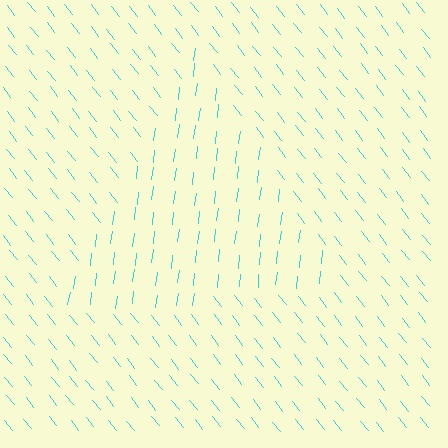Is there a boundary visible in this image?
Yes, there is a texture boundary formed by a change in line orientation.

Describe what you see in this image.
The image is filled with small cyan line segments. A triangle region in the image has lines oriented differently from the surrounding lines, creating a visible texture boundary.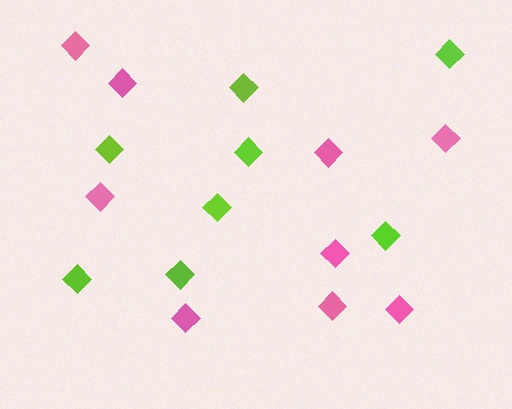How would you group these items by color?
There are 2 groups: one group of pink diamonds (9) and one group of lime diamonds (8).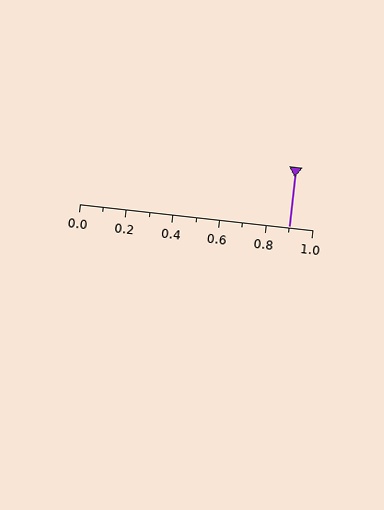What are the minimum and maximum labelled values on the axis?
The axis runs from 0.0 to 1.0.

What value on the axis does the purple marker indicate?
The marker indicates approximately 0.9.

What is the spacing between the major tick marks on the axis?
The major ticks are spaced 0.2 apart.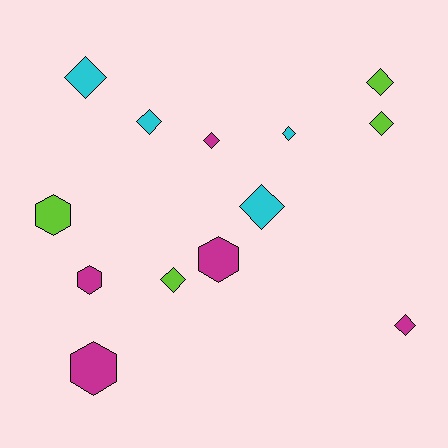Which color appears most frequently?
Magenta, with 5 objects.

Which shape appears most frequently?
Diamond, with 9 objects.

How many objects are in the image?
There are 13 objects.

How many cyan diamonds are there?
There are 4 cyan diamonds.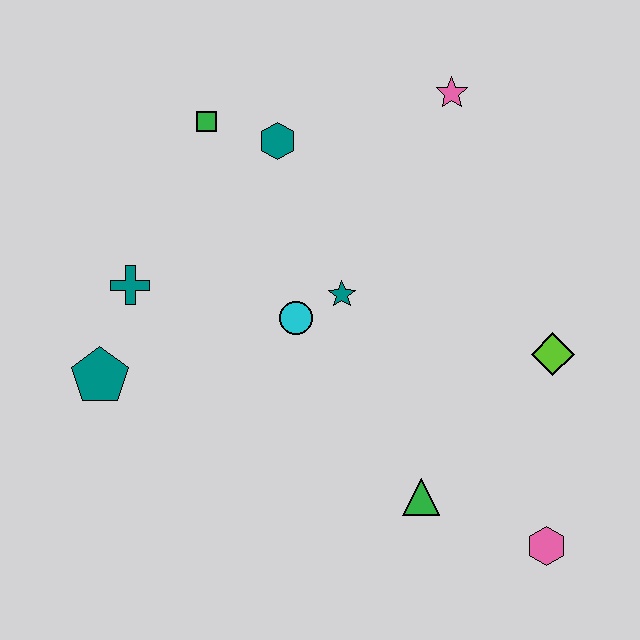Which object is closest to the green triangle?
The pink hexagon is closest to the green triangle.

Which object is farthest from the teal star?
The pink hexagon is farthest from the teal star.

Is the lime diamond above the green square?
No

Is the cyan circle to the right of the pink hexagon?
No